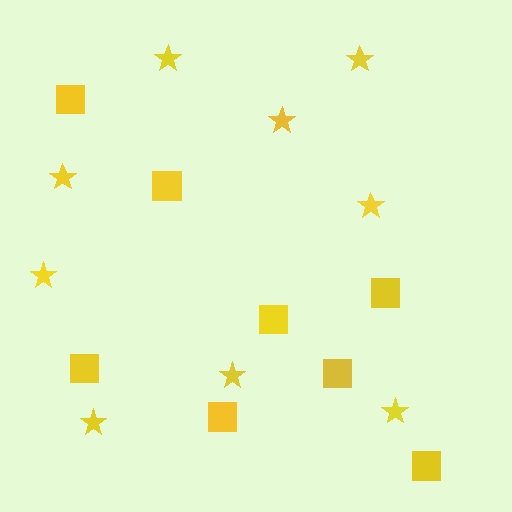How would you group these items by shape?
There are 2 groups: one group of squares (8) and one group of stars (9).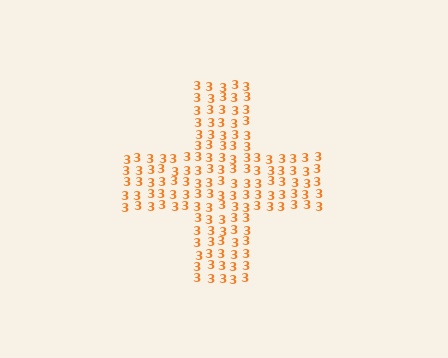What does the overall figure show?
The overall figure shows a cross.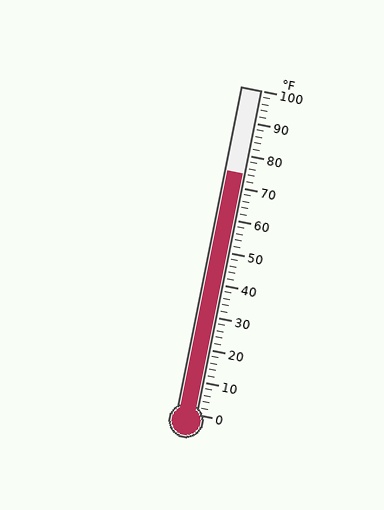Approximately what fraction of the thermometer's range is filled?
The thermometer is filled to approximately 75% of its range.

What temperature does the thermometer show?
The thermometer shows approximately 74°F.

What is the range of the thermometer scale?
The thermometer scale ranges from 0°F to 100°F.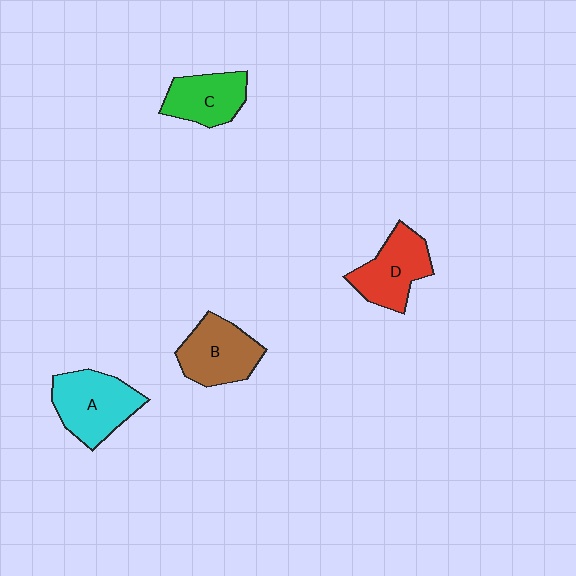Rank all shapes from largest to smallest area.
From largest to smallest: A (cyan), B (brown), D (red), C (green).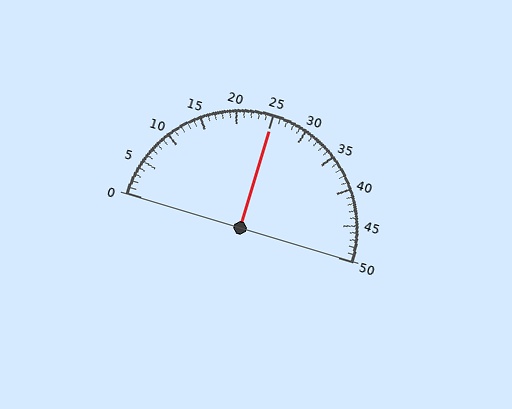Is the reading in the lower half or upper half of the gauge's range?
The reading is in the upper half of the range (0 to 50).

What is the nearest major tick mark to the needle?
The nearest major tick mark is 25.